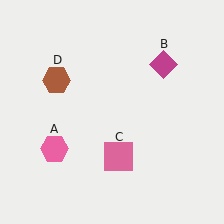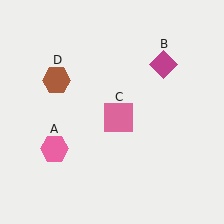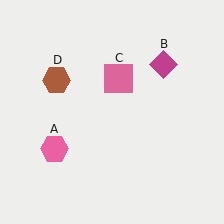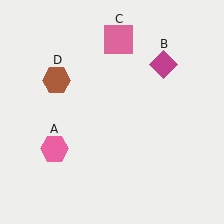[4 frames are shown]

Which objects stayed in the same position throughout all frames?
Pink hexagon (object A) and magenta diamond (object B) and brown hexagon (object D) remained stationary.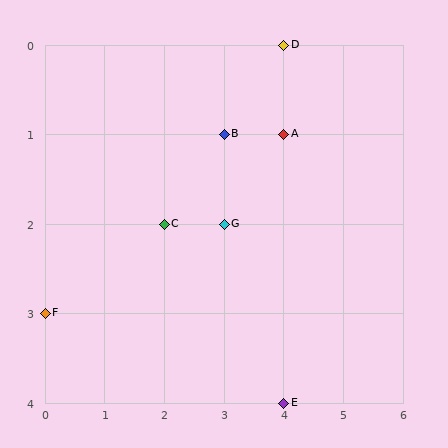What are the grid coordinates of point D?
Point D is at grid coordinates (4, 0).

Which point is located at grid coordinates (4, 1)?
Point A is at (4, 1).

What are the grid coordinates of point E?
Point E is at grid coordinates (4, 4).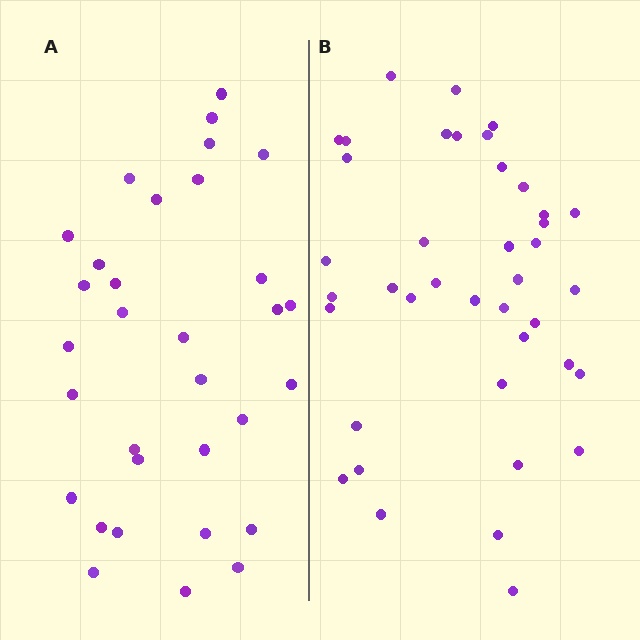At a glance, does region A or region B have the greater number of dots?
Region B (the right region) has more dots.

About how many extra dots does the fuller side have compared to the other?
Region B has roughly 8 or so more dots than region A.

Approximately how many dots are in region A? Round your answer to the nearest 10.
About 30 dots. (The exact count is 32, which rounds to 30.)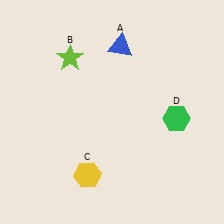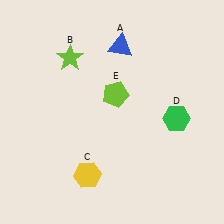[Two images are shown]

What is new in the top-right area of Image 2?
A lime pentagon (E) was added in the top-right area of Image 2.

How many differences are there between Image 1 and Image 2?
There is 1 difference between the two images.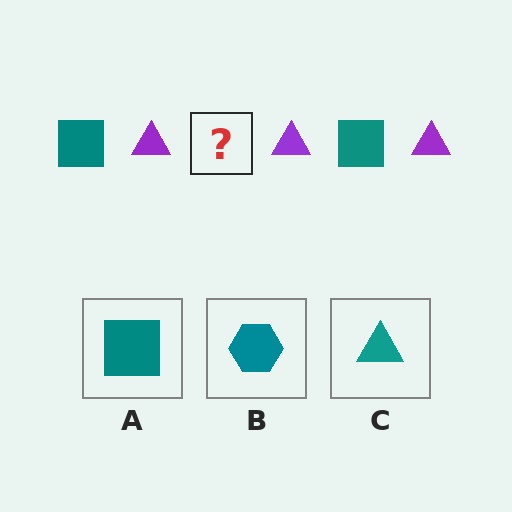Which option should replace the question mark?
Option A.